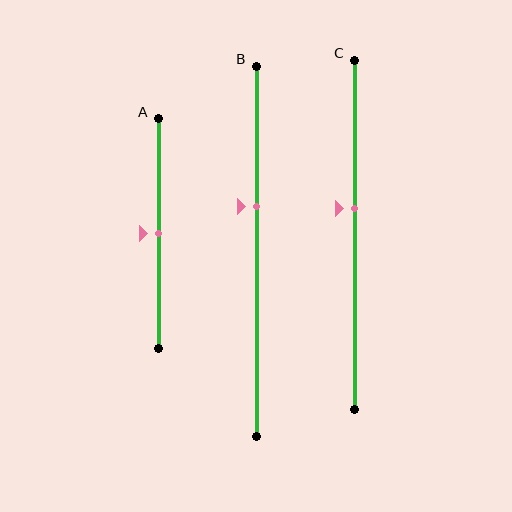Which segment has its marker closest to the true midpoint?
Segment A has its marker closest to the true midpoint.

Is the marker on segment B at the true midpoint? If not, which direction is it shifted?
No, the marker on segment B is shifted upward by about 12% of the segment length.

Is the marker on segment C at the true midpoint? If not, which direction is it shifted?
No, the marker on segment C is shifted upward by about 8% of the segment length.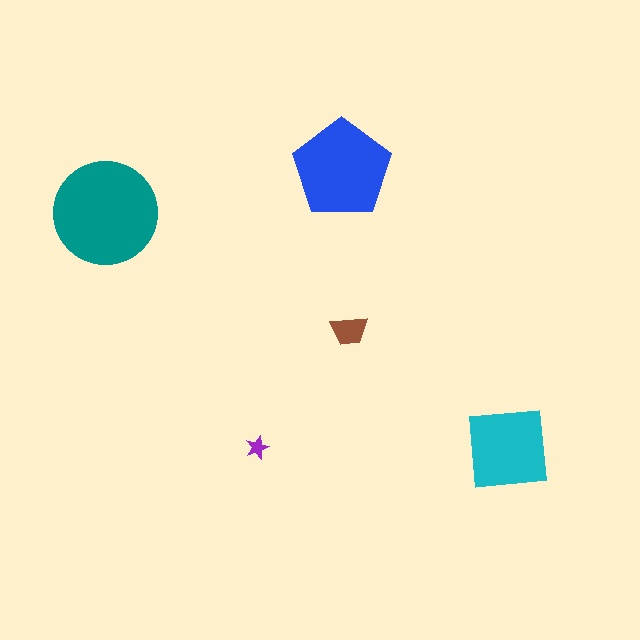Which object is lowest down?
The cyan square is bottommost.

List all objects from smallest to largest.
The purple star, the brown trapezoid, the cyan square, the blue pentagon, the teal circle.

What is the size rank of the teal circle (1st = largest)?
1st.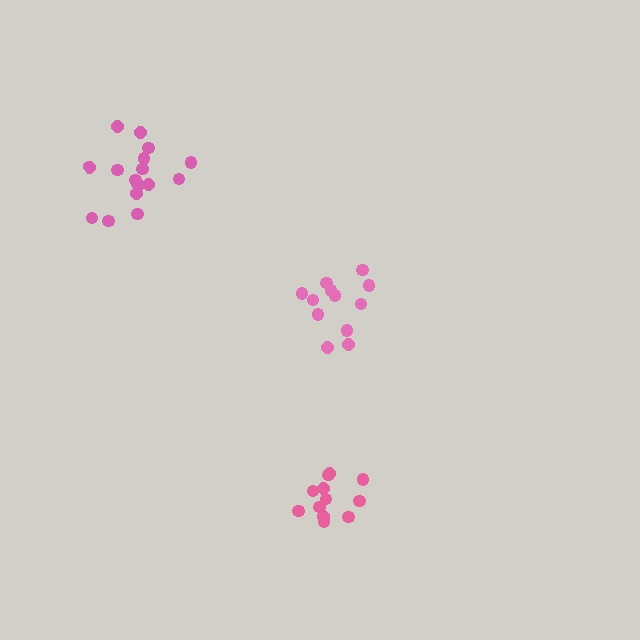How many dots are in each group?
Group 1: 12 dots, Group 2: 17 dots, Group 3: 12 dots (41 total).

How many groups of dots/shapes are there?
There are 3 groups.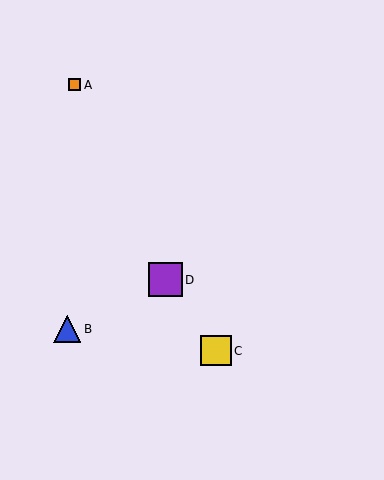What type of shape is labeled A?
Shape A is an orange square.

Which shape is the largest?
The purple square (labeled D) is the largest.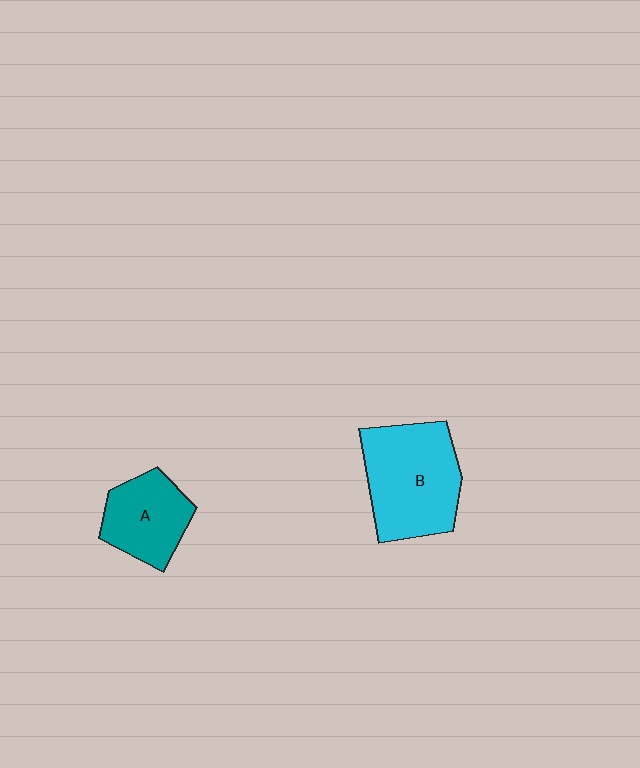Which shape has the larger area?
Shape B (cyan).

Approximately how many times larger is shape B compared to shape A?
Approximately 1.6 times.